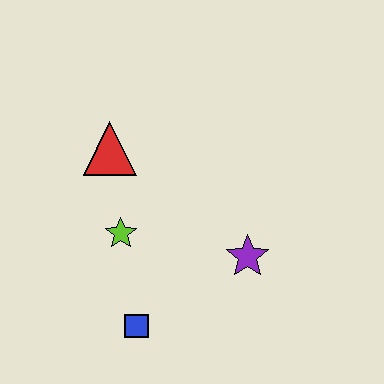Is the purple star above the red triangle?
No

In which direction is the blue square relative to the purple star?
The blue square is to the left of the purple star.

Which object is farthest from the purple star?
The red triangle is farthest from the purple star.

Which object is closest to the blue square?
The lime star is closest to the blue square.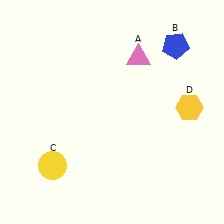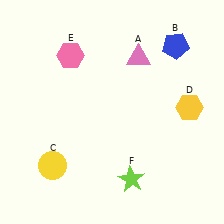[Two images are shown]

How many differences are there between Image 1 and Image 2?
There are 2 differences between the two images.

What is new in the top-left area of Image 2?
A pink hexagon (E) was added in the top-left area of Image 2.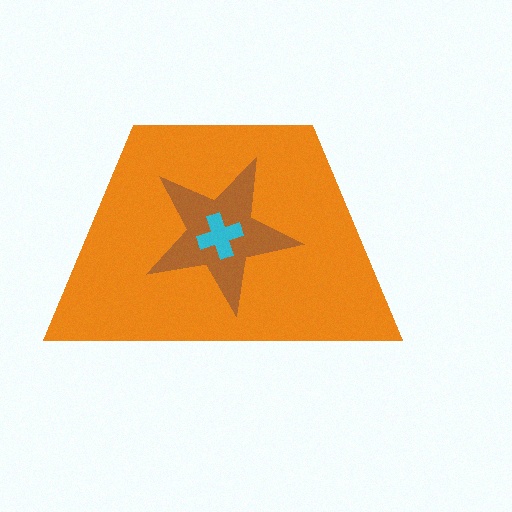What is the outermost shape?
The orange trapezoid.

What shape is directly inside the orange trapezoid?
The brown star.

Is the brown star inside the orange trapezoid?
Yes.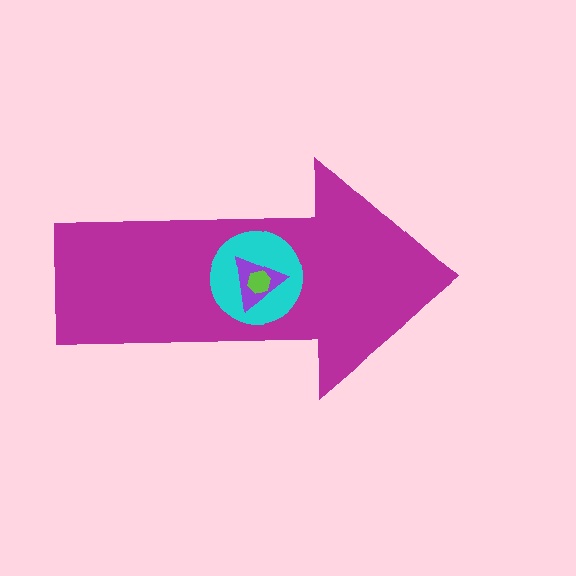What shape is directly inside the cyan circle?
The purple triangle.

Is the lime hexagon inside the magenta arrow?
Yes.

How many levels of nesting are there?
4.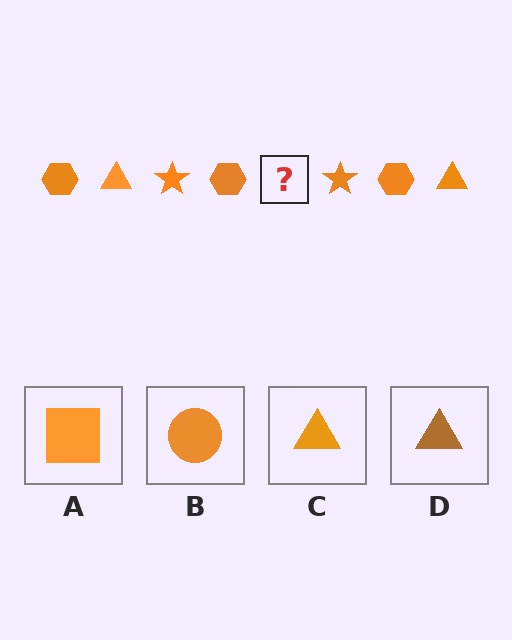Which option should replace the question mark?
Option C.